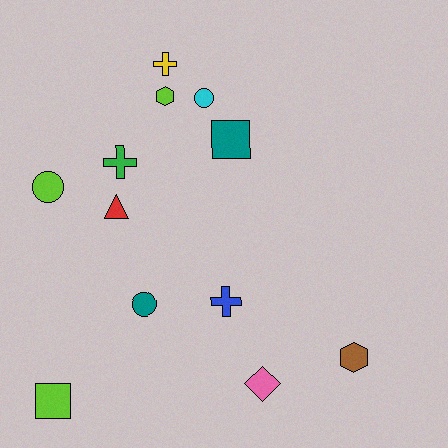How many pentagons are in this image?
There are no pentagons.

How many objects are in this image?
There are 12 objects.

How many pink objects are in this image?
There is 1 pink object.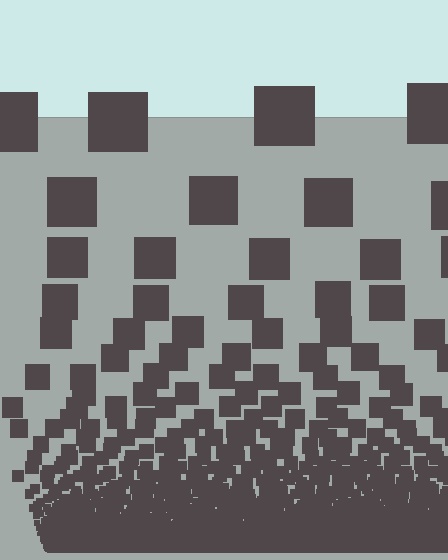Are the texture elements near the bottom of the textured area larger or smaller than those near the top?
Smaller. The gradient is inverted — elements near the bottom are smaller and denser.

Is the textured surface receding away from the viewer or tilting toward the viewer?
The surface appears to tilt toward the viewer. Texture elements get larger and sparser toward the top.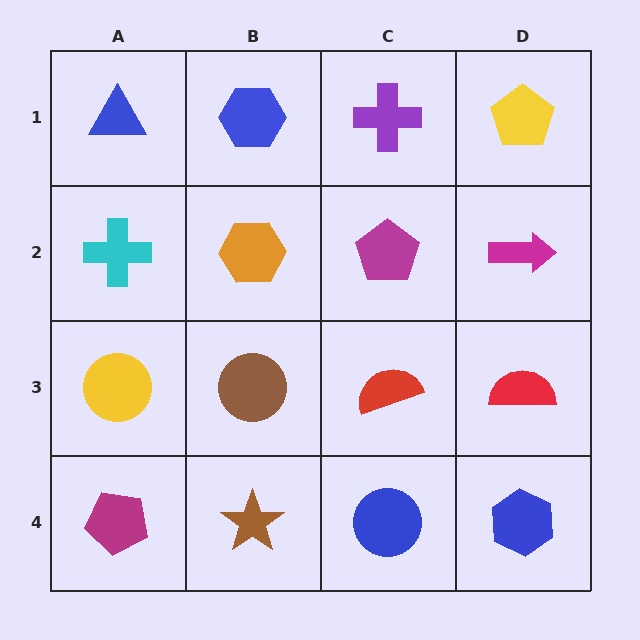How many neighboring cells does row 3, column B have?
4.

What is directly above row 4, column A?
A yellow circle.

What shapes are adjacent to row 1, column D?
A magenta arrow (row 2, column D), a purple cross (row 1, column C).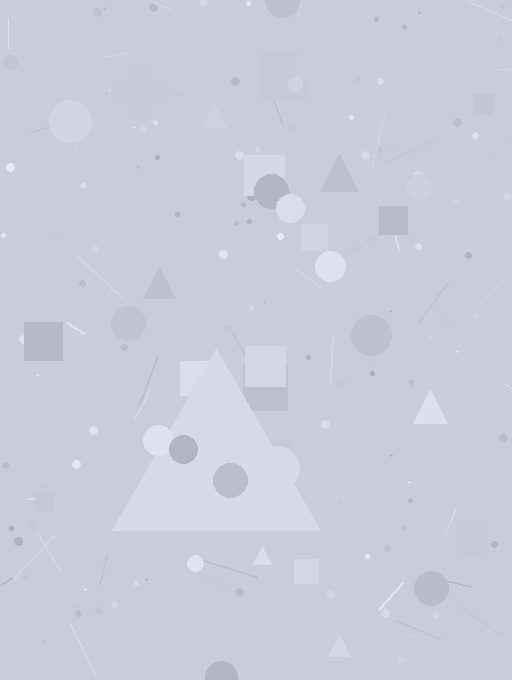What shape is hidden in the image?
A triangle is hidden in the image.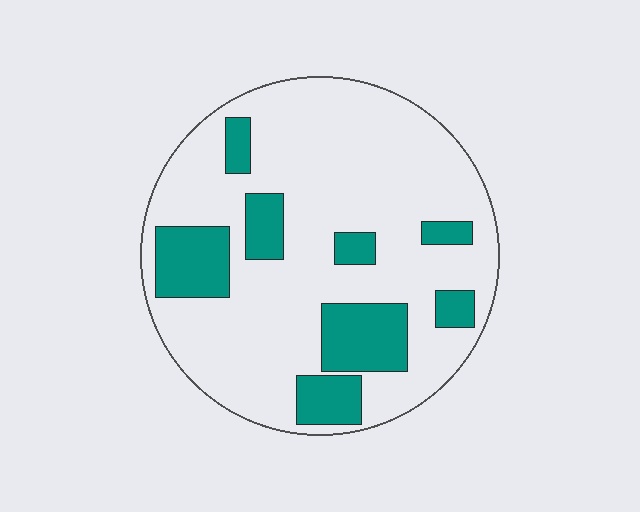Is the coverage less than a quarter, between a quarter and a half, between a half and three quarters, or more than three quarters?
Less than a quarter.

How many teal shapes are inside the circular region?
8.